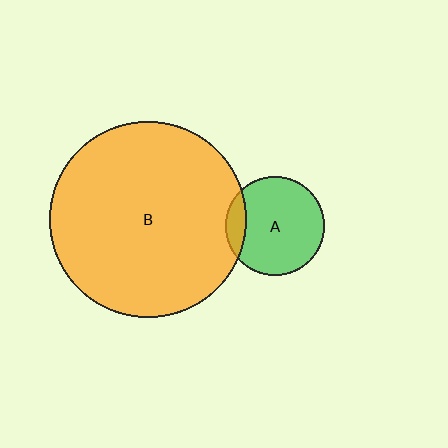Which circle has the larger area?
Circle B (orange).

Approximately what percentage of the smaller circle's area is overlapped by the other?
Approximately 15%.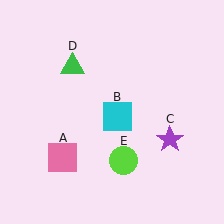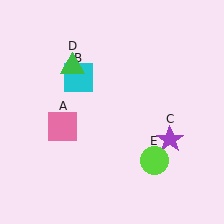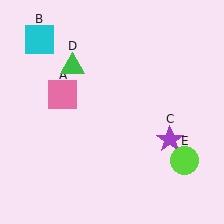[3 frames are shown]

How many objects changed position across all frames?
3 objects changed position: pink square (object A), cyan square (object B), lime circle (object E).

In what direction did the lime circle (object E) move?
The lime circle (object E) moved right.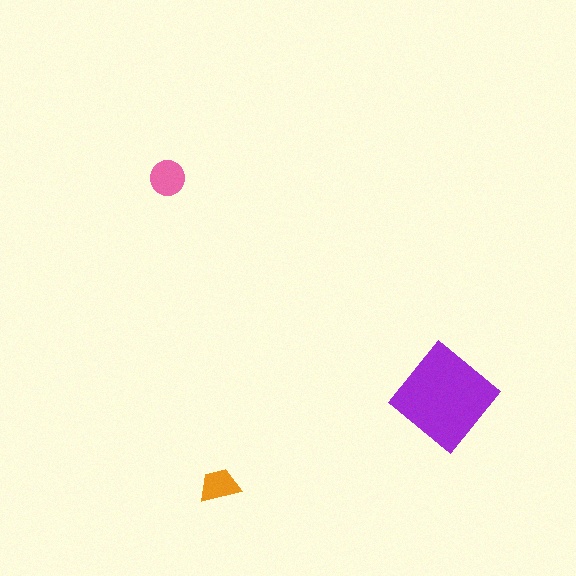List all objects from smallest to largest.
The orange trapezoid, the pink circle, the purple diamond.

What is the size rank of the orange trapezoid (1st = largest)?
3rd.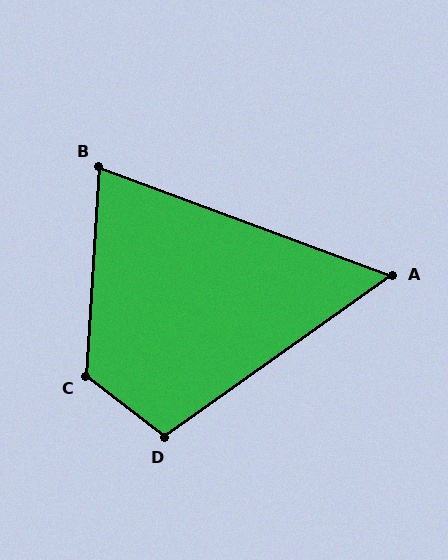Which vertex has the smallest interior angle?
A, at approximately 56 degrees.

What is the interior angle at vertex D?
Approximately 107 degrees (obtuse).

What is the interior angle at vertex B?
Approximately 73 degrees (acute).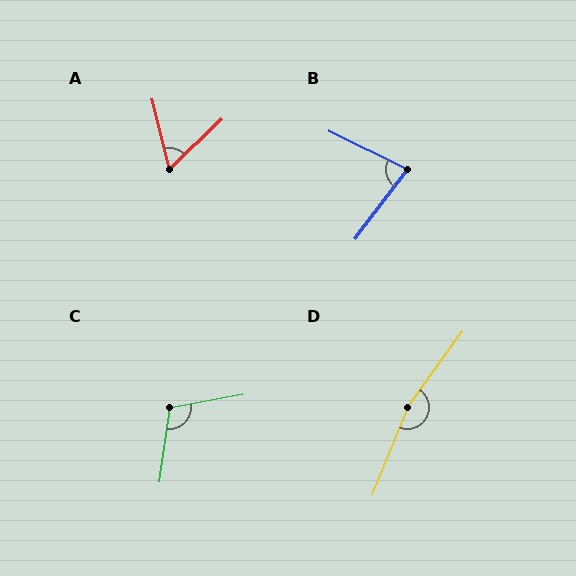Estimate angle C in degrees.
Approximately 108 degrees.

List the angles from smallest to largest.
A (60°), B (80°), C (108°), D (166°).